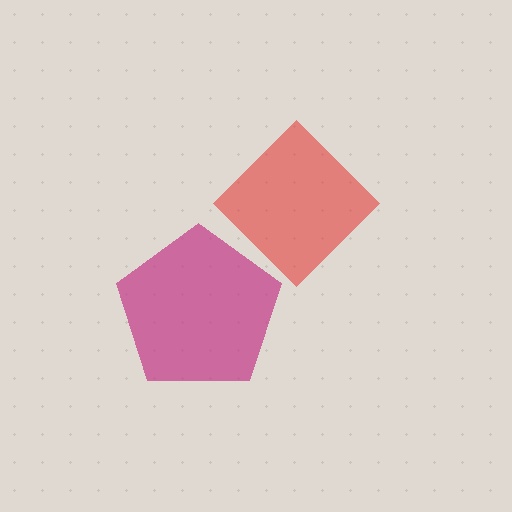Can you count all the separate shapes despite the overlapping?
Yes, there are 2 separate shapes.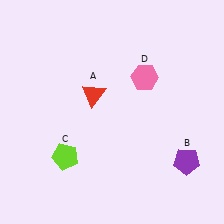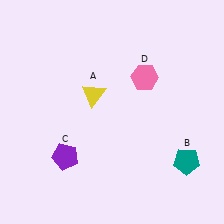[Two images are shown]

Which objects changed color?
A changed from red to yellow. B changed from purple to teal. C changed from lime to purple.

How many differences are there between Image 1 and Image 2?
There are 3 differences between the two images.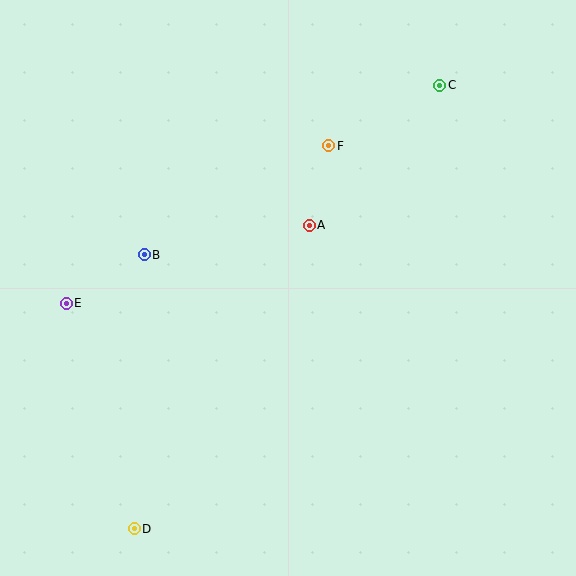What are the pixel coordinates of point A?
Point A is at (309, 225).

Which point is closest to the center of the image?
Point A at (309, 225) is closest to the center.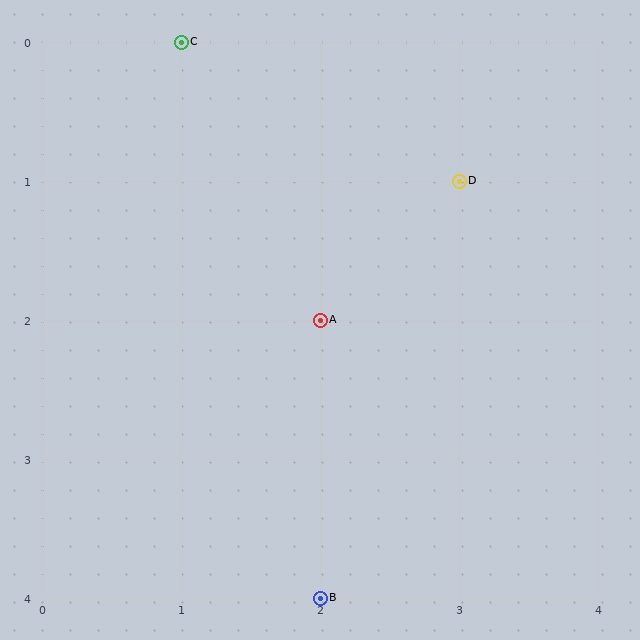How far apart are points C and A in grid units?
Points C and A are 1 column and 2 rows apart (about 2.2 grid units diagonally).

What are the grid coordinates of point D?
Point D is at grid coordinates (3, 1).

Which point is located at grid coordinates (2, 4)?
Point B is at (2, 4).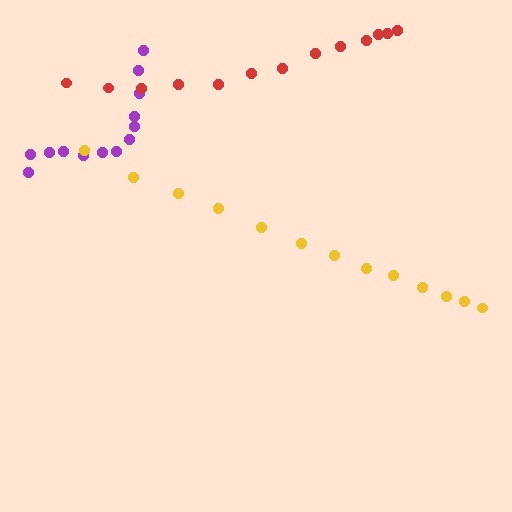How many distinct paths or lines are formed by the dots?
There are 3 distinct paths.